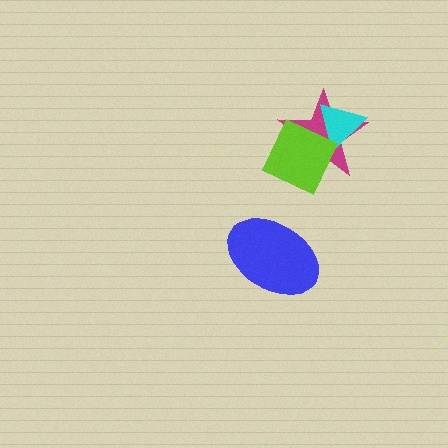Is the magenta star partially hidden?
Yes, it is partially covered by another shape.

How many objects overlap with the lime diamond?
2 objects overlap with the lime diamond.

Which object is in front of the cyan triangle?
The lime diamond is in front of the cyan triangle.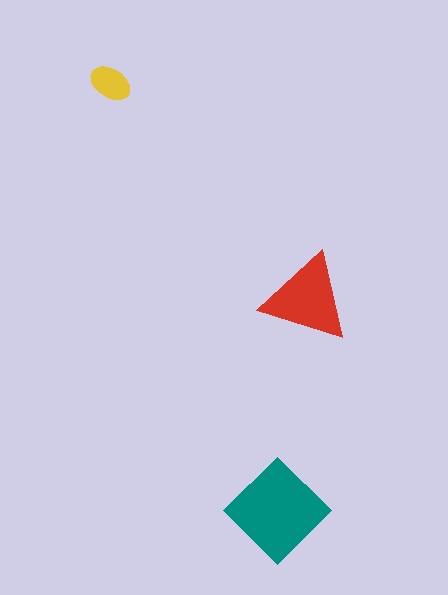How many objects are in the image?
There are 3 objects in the image.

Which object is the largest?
The teal diamond.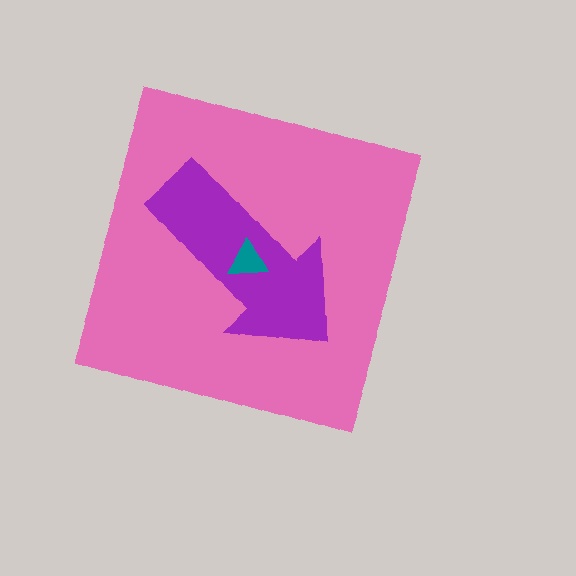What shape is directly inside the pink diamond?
The purple arrow.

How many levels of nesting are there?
3.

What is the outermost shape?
The pink diamond.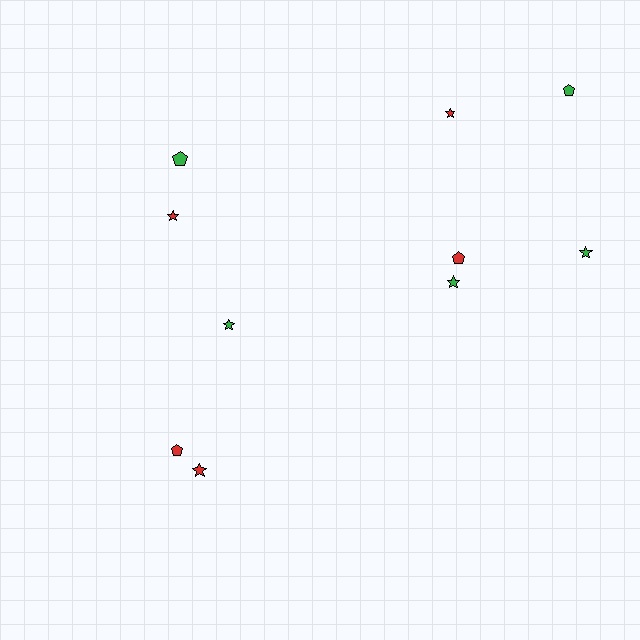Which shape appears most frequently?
Star, with 6 objects.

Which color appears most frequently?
Red, with 5 objects.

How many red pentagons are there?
There are 2 red pentagons.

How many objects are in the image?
There are 10 objects.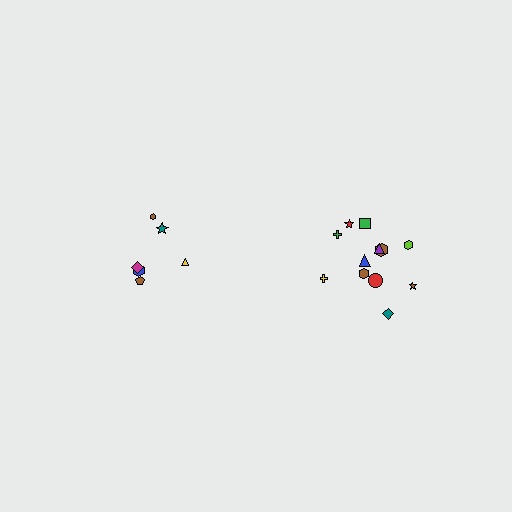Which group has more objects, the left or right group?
The right group.